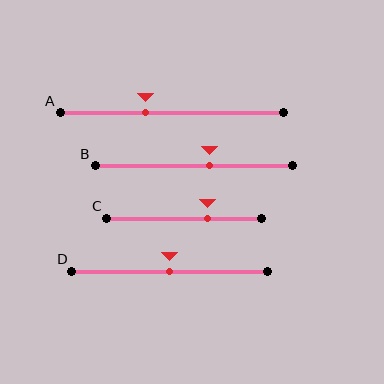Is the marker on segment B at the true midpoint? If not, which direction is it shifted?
No, the marker on segment B is shifted to the right by about 8% of the segment length.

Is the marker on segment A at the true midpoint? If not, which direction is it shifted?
No, the marker on segment A is shifted to the left by about 12% of the segment length.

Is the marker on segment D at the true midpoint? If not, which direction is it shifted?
Yes, the marker on segment D is at the true midpoint.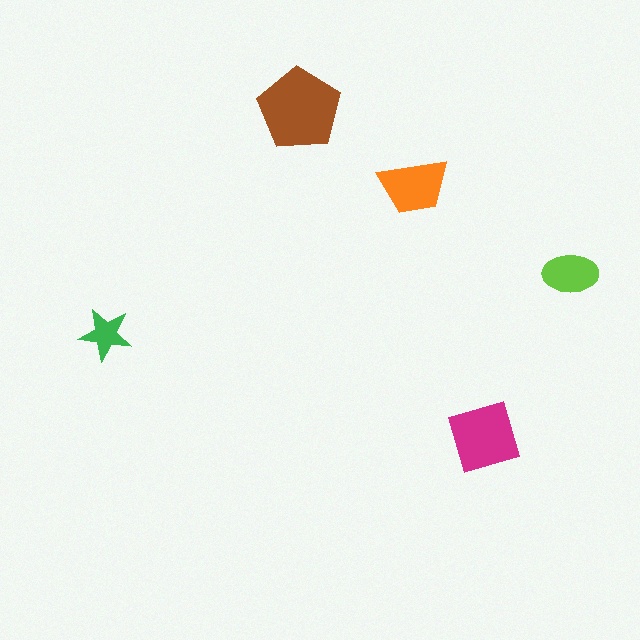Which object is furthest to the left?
The green star is leftmost.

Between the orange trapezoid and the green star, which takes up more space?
The orange trapezoid.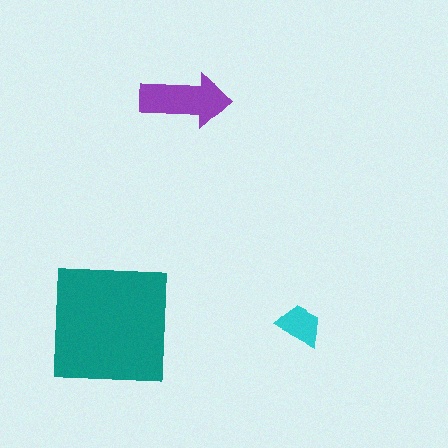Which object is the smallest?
The cyan trapezoid.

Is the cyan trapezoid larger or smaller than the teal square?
Smaller.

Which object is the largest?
The teal square.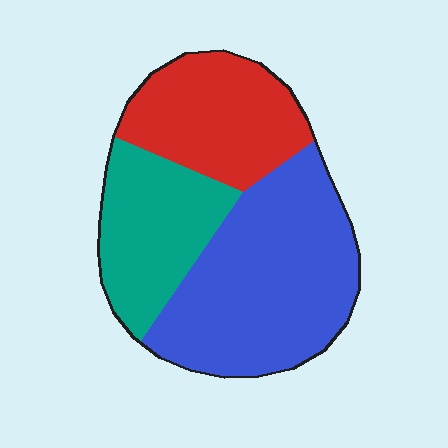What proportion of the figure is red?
Red covers around 25% of the figure.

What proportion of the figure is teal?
Teal covers around 25% of the figure.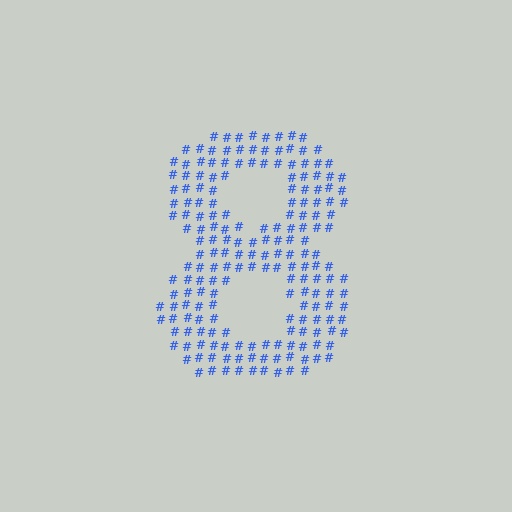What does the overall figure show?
The overall figure shows the digit 8.